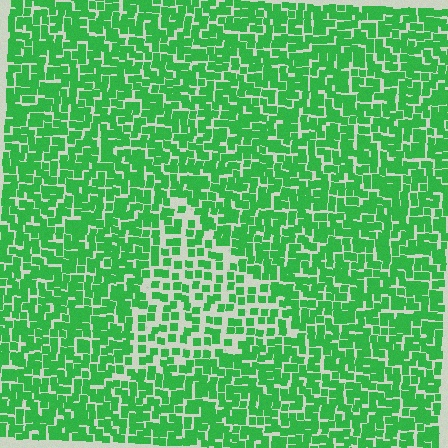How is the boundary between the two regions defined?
The boundary is defined by a change in element density (approximately 1.8x ratio). All elements are the same color, size, and shape.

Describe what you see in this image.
The image contains small green elements arranged at two different densities. A triangle-shaped region is visible where the elements are less densely packed than the surrounding area.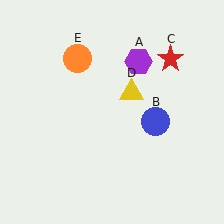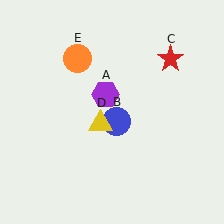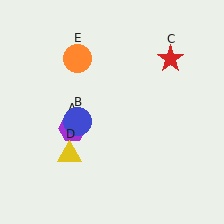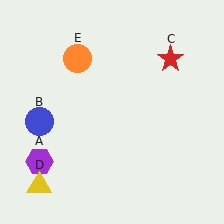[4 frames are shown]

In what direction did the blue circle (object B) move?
The blue circle (object B) moved left.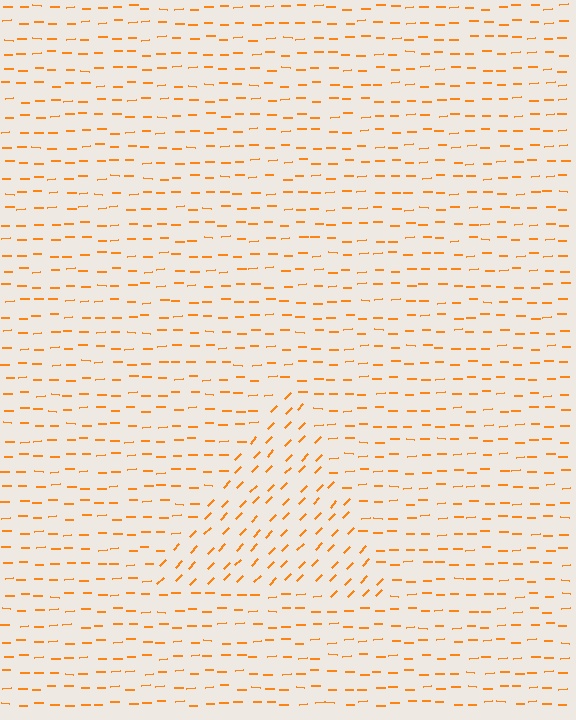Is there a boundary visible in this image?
Yes, there is a texture boundary formed by a change in line orientation.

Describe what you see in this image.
The image is filled with small orange line segments. A triangle region in the image has lines oriented differently from the surrounding lines, creating a visible texture boundary.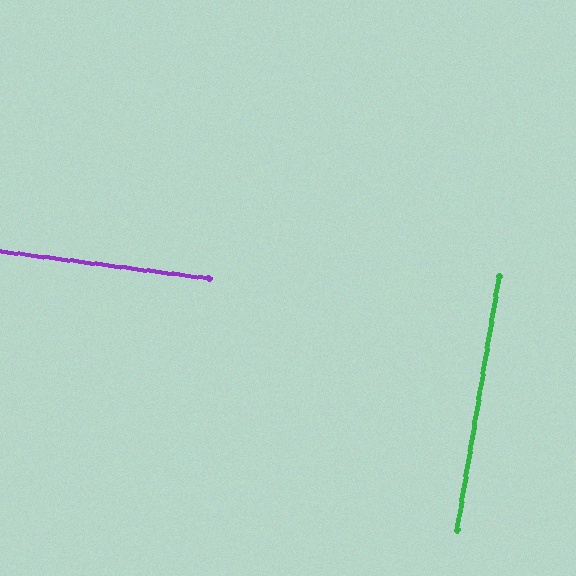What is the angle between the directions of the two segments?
Approximately 88 degrees.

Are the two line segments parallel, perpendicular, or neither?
Perpendicular — they meet at approximately 88°.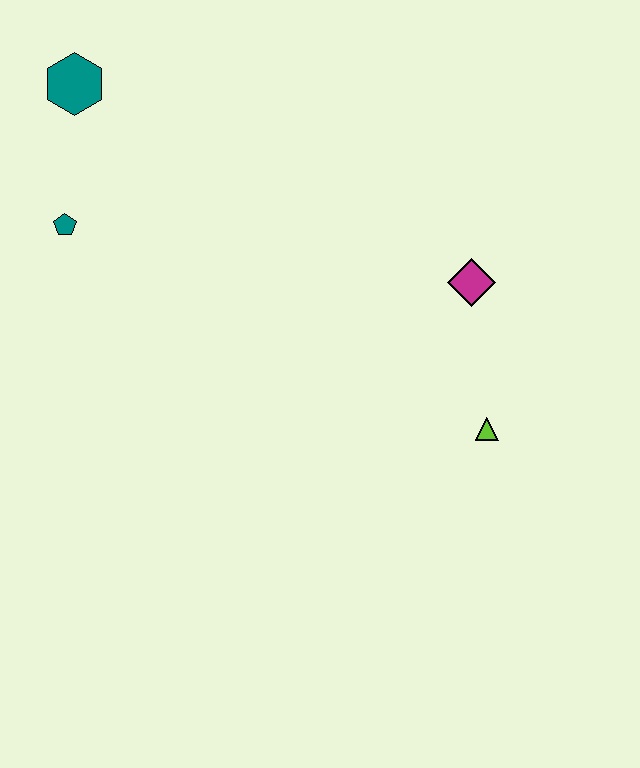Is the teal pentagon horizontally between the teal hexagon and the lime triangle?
No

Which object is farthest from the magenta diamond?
The teal hexagon is farthest from the magenta diamond.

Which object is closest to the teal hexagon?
The teal pentagon is closest to the teal hexagon.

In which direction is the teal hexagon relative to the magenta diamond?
The teal hexagon is to the left of the magenta diamond.